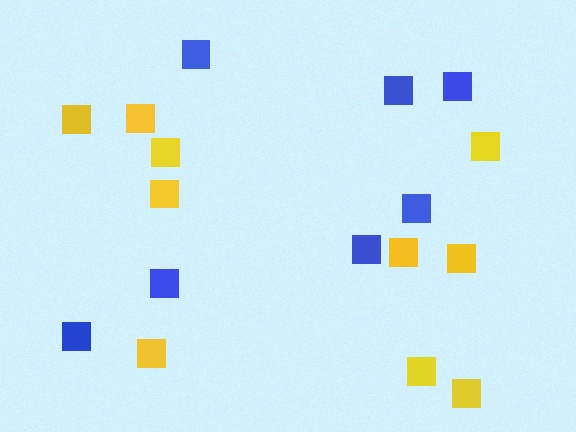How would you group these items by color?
There are 2 groups: one group of blue squares (7) and one group of yellow squares (10).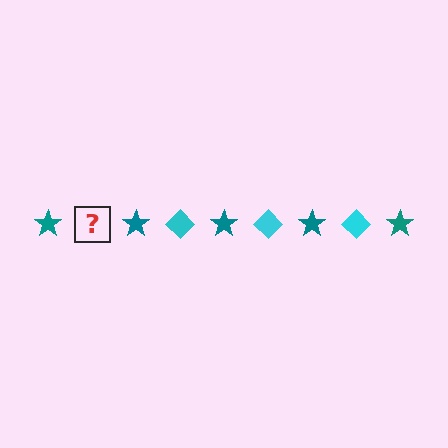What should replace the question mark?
The question mark should be replaced with a cyan diamond.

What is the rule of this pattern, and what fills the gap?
The rule is that the pattern alternates between teal star and cyan diamond. The gap should be filled with a cyan diamond.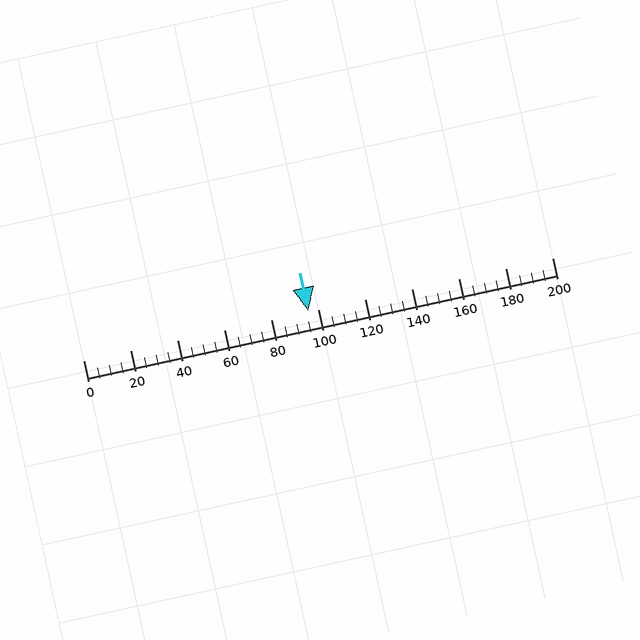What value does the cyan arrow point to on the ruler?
The cyan arrow points to approximately 96.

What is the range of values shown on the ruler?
The ruler shows values from 0 to 200.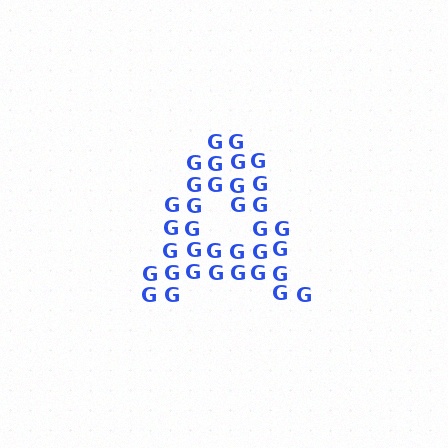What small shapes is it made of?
It is made of small letter G's.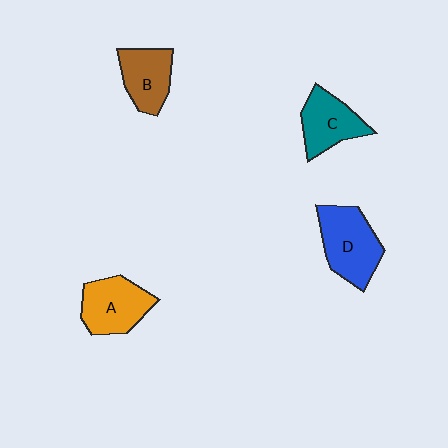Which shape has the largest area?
Shape D (blue).